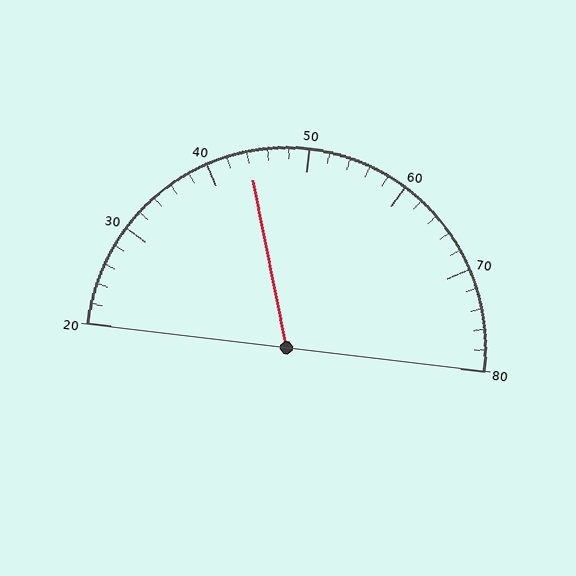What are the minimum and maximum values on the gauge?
The gauge ranges from 20 to 80.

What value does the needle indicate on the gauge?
The needle indicates approximately 44.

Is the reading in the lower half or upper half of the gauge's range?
The reading is in the lower half of the range (20 to 80).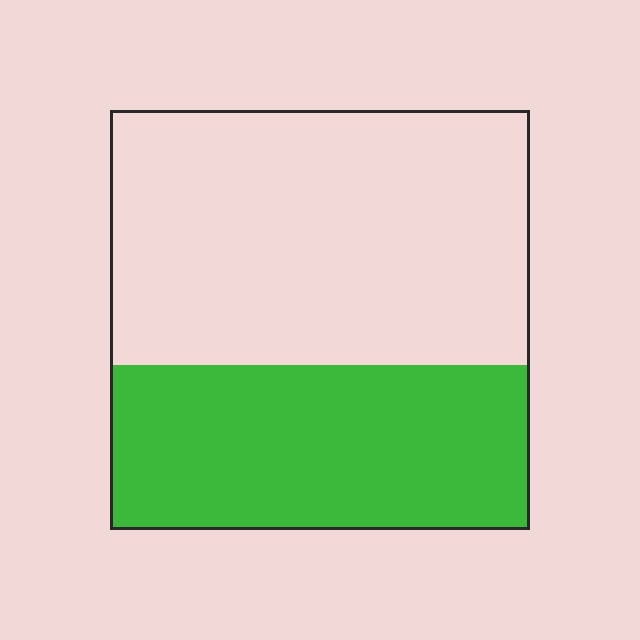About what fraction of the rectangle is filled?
About two fifths (2/5).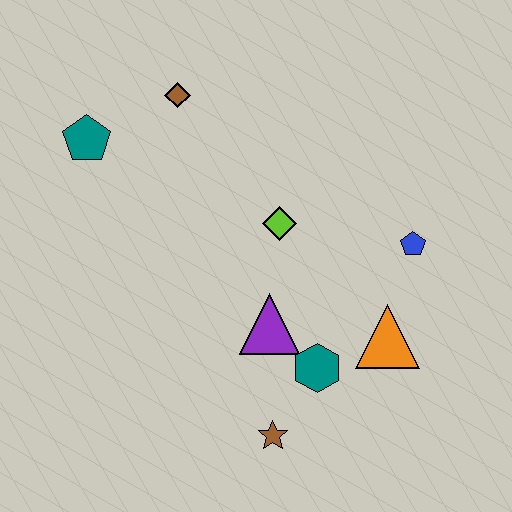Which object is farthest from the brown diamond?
The brown star is farthest from the brown diamond.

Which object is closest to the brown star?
The teal hexagon is closest to the brown star.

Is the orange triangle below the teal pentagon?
Yes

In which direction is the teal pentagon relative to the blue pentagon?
The teal pentagon is to the left of the blue pentagon.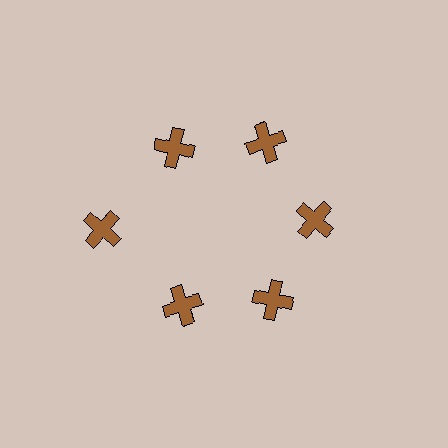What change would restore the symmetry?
The symmetry would be restored by moving it inward, back onto the ring so that all 6 crosses sit at equal angles and equal distance from the center.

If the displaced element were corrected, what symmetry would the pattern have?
It would have 6-fold rotational symmetry — the pattern would map onto itself every 60 degrees.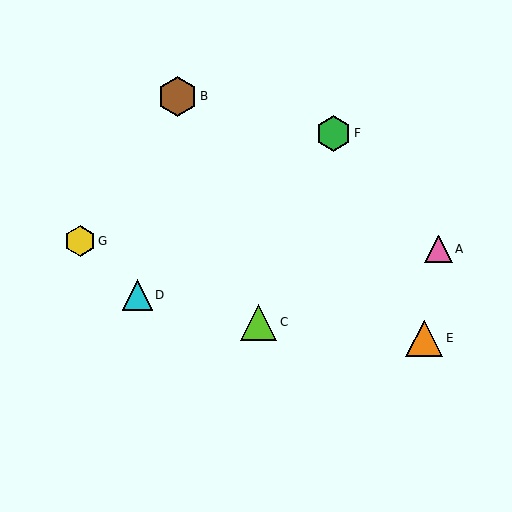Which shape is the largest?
The brown hexagon (labeled B) is the largest.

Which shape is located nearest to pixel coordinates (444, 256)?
The pink triangle (labeled A) at (439, 249) is nearest to that location.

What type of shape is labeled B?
Shape B is a brown hexagon.